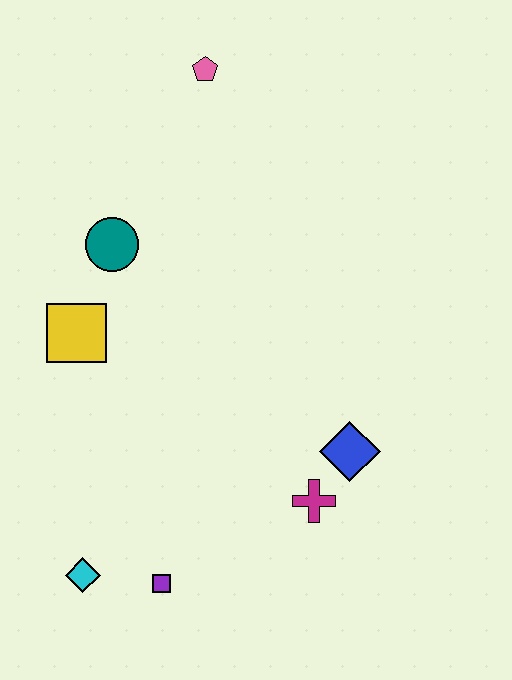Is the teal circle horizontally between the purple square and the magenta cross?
No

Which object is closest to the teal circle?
The yellow square is closest to the teal circle.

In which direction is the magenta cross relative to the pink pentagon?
The magenta cross is below the pink pentagon.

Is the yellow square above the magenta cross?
Yes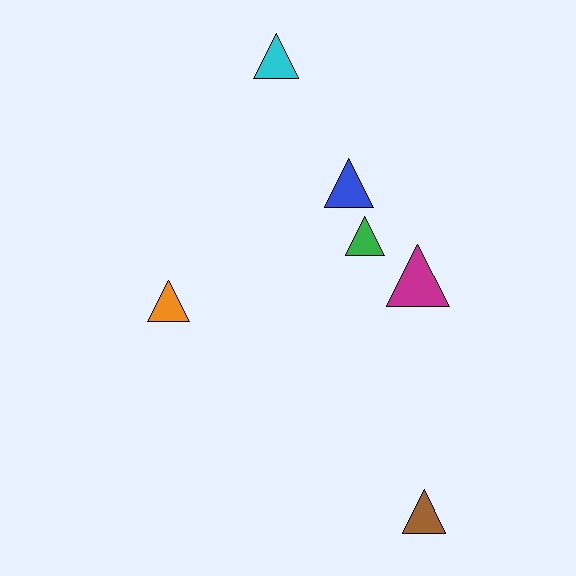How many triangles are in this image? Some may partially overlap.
There are 6 triangles.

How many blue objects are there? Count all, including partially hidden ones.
There is 1 blue object.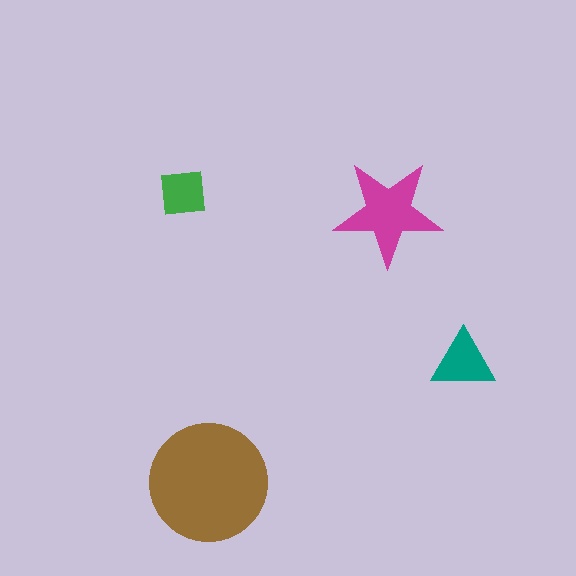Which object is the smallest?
The green square.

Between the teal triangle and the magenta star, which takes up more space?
The magenta star.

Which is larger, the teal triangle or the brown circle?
The brown circle.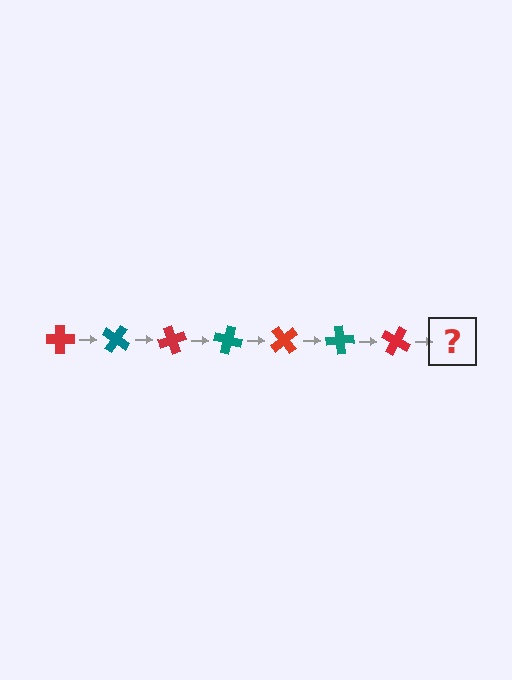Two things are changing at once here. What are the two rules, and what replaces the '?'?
The two rules are that it rotates 35 degrees each step and the color cycles through red and teal. The '?' should be a teal cross, rotated 245 degrees from the start.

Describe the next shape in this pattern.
It should be a teal cross, rotated 245 degrees from the start.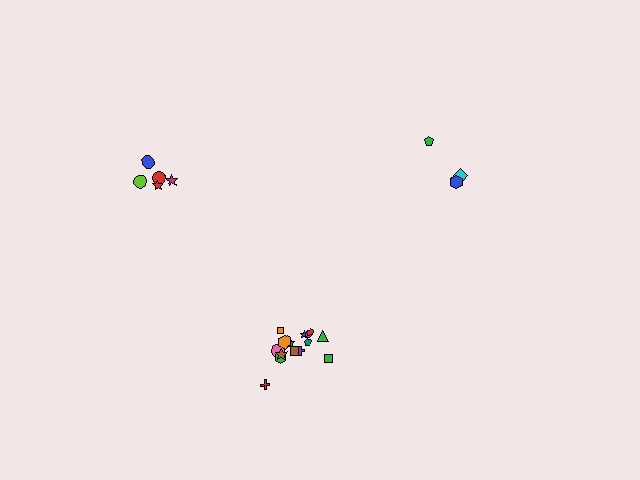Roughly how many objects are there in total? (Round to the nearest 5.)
Roughly 25 objects in total.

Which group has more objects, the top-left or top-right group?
The top-left group.